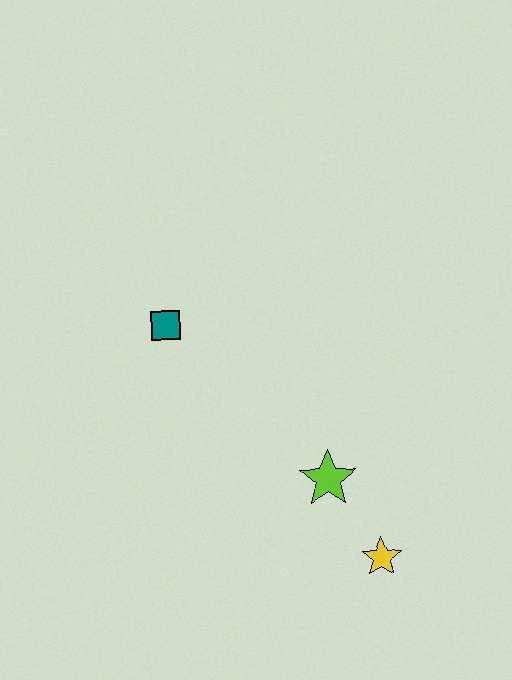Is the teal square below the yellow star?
No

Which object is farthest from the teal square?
The yellow star is farthest from the teal square.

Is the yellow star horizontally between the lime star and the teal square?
No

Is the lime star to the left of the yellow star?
Yes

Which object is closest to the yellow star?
The lime star is closest to the yellow star.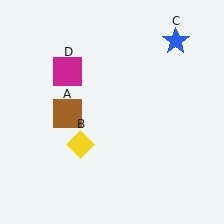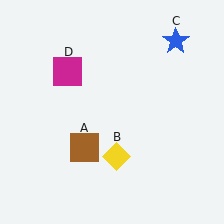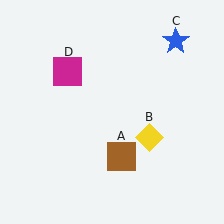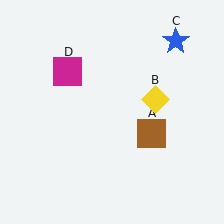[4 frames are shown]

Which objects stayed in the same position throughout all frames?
Blue star (object C) and magenta square (object D) remained stationary.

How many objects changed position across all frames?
2 objects changed position: brown square (object A), yellow diamond (object B).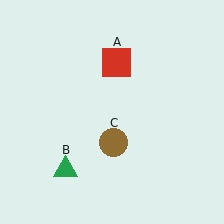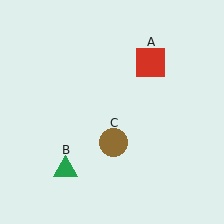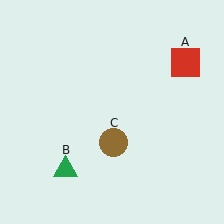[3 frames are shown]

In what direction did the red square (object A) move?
The red square (object A) moved right.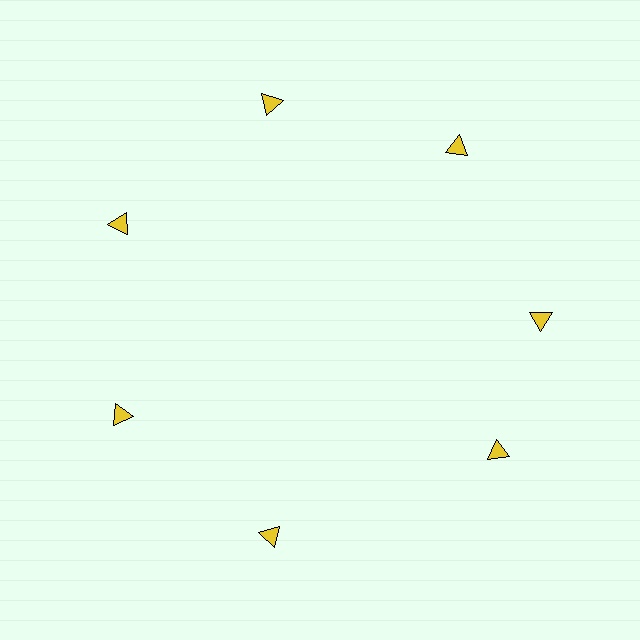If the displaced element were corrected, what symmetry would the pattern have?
It would have 7-fold rotational symmetry — the pattern would map onto itself every 51 degrees.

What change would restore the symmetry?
The symmetry would be restored by rotating it back into even spacing with its neighbors so that all 7 triangles sit at equal angles and equal distance from the center.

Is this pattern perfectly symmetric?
No. The 7 yellow triangles are arranged in a ring, but one element near the 5 o'clock position is rotated out of alignment along the ring, breaking the 7-fold rotational symmetry.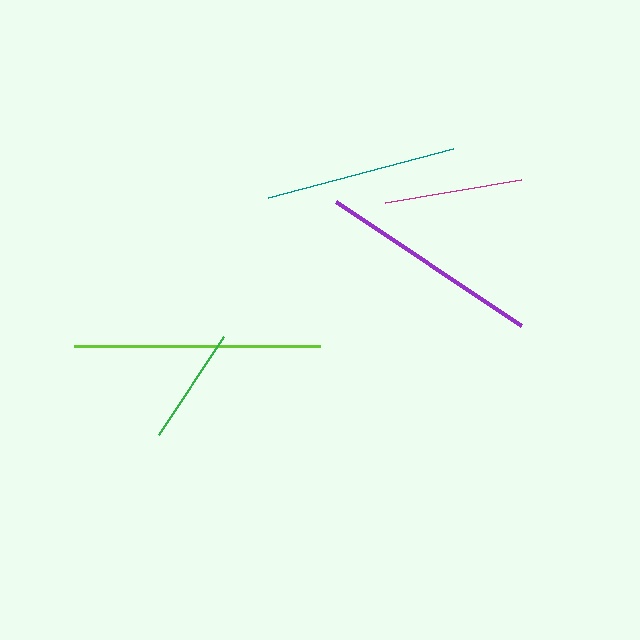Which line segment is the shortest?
The green line is the shortest at approximately 117 pixels.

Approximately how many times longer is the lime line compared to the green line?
The lime line is approximately 2.1 times the length of the green line.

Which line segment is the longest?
The lime line is the longest at approximately 247 pixels.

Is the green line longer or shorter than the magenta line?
The magenta line is longer than the green line.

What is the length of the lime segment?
The lime segment is approximately 247 pixels long.